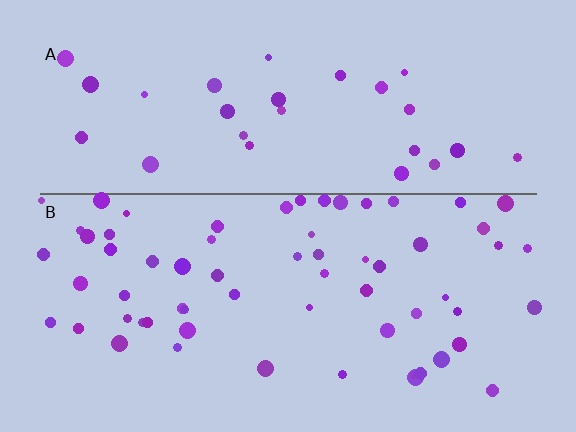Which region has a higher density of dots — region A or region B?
B (the bottom).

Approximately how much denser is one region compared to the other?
Approximately 2.2× — region B over region A.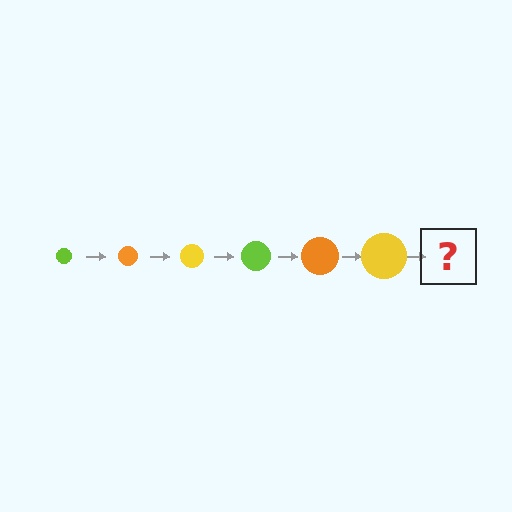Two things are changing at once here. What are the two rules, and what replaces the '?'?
The two rules are that the circle grows larger each step and the color cycles through lime, orange, and yellow. The '?' should be a lime circle, larger than the previous one.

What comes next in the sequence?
The next element should be a lime circle, larger than the previous one.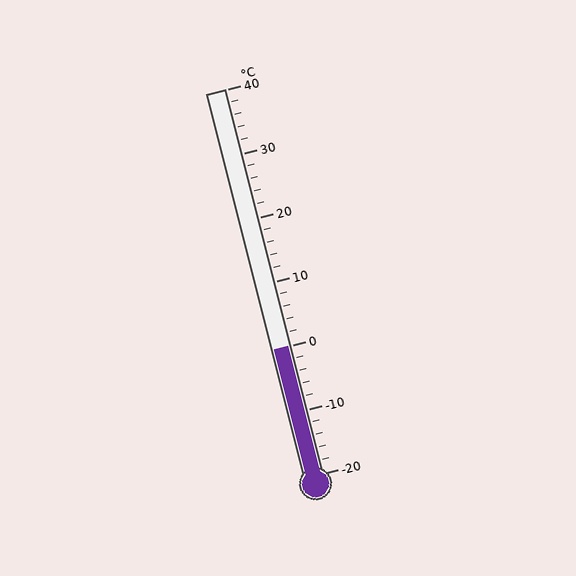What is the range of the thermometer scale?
The thermometer scale ranges from -20°C to 40°C.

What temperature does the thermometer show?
The thermometer shows approximately 0°C.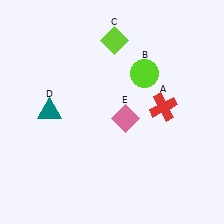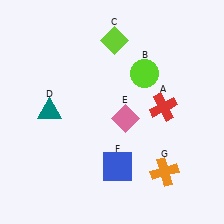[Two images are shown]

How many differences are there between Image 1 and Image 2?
There are 2 differences between the two images.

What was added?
A blue square (F), an orange cross (G) were added in Image 2.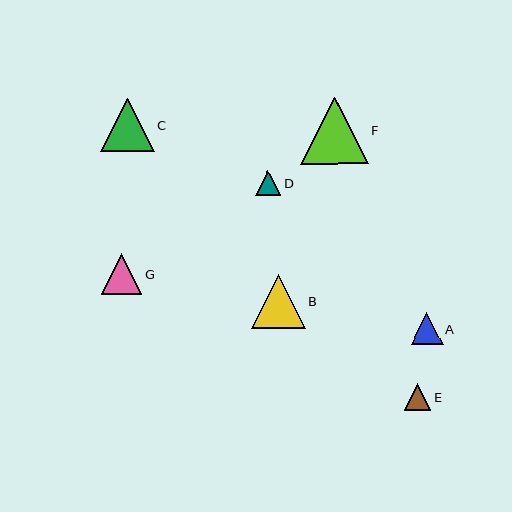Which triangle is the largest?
Triangle F is the largest with a size of approximately 67 pixels.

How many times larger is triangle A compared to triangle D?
Triangle A is approximately 1.2 times the size of triangle D.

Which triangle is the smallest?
Triangle D is the smallest with a size of approximately 25 pixels.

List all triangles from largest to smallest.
From largest to smallest: F, B, C, G, A, E, D.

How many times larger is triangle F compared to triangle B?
Triangle F is approximately 1.3 times the size of triangle B.